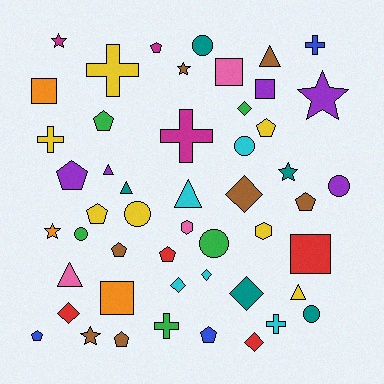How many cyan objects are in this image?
There are 5 cyan objects.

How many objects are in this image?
There are 50 objects.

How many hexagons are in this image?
There are 2 hexagons.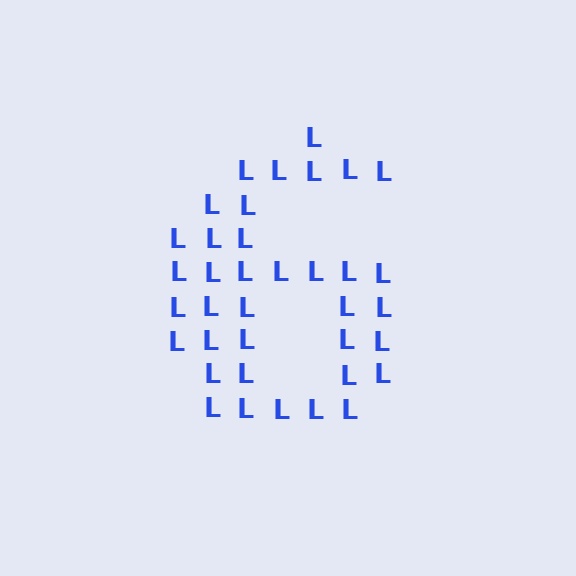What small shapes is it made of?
It is made of small letter L's.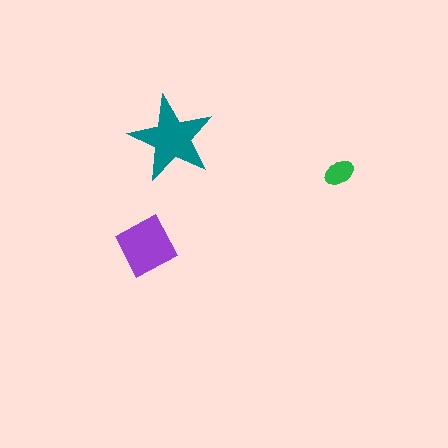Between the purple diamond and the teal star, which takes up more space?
The teal star.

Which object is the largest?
The teal star.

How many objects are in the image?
There are 3 objects in the image.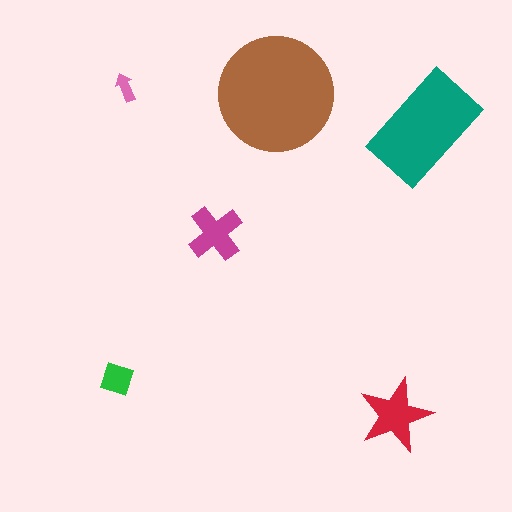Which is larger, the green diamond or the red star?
The red star.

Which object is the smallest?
The pink arrow.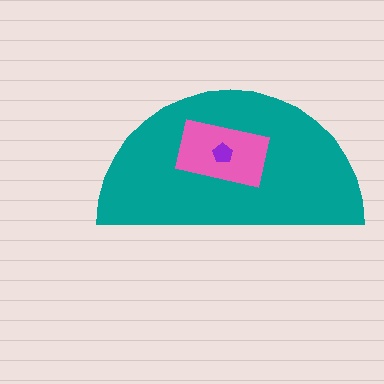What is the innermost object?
The purple pentagon.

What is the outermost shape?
The teal semicircle.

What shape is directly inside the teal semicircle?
The pink rectangle.